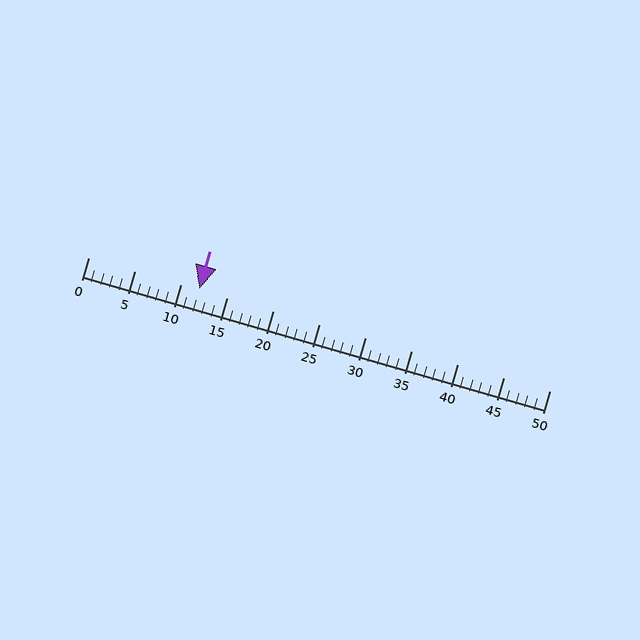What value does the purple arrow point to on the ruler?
The purple arrow points to approximately 12.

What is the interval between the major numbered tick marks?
The major tick marks are spaced 5 units apart.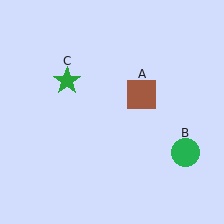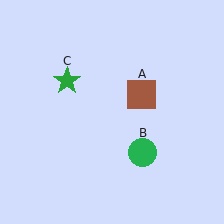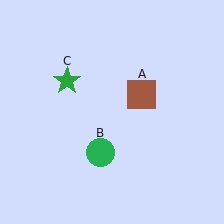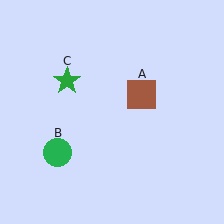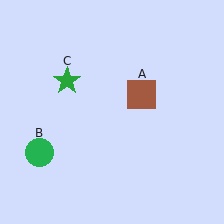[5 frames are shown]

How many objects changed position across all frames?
1 object changed position: green circle (object B).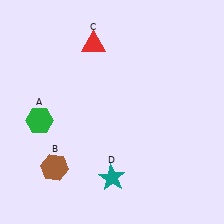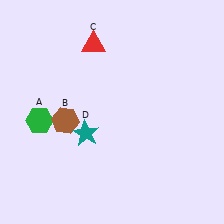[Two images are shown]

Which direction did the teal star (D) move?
The teal star (D) moved up.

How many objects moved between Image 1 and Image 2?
2 objects moved between the two images.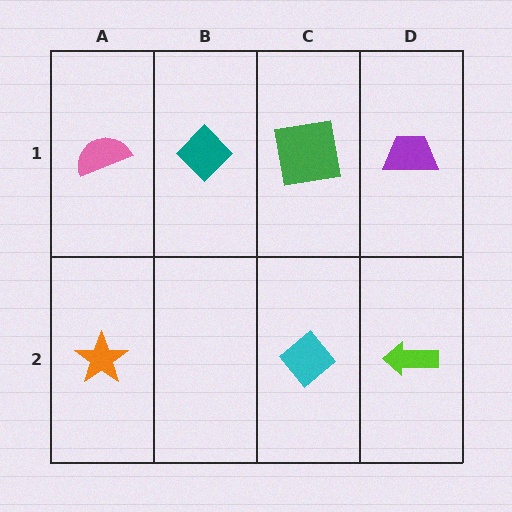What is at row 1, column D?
A purple trapezoid.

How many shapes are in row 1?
4 shapes.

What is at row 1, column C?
A green square.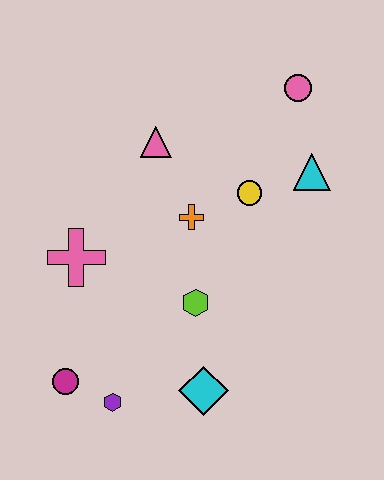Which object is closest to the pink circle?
The cyan triangle is closest to the pink circle.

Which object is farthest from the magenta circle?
The pink circle is farthest from the magenta circle.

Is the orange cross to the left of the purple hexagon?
No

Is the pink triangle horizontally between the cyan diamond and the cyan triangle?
No